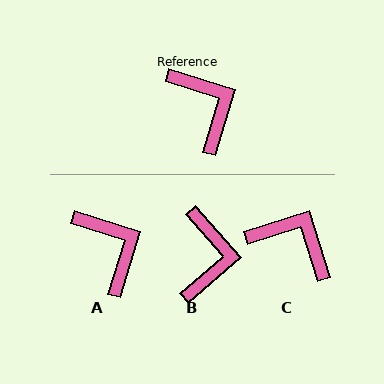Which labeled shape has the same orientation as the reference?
A.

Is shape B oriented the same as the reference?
No, it is off by about 32 degrees.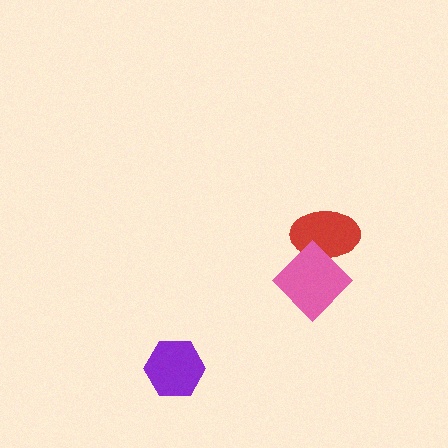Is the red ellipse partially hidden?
Yes, it is partially covered by another shape.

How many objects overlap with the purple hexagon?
0 objects overlap with the purple hexagon.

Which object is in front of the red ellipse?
The pink diamond is in front of the red ellipse.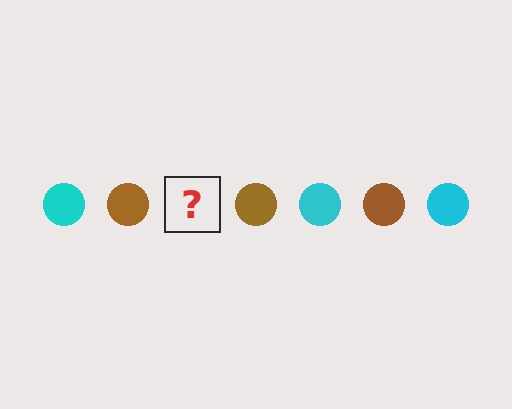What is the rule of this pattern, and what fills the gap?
The rule is that the pattern cycles through cyan, brown circles. The gap should be filled with a cyan circle.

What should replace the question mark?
The question mark should be replaced with a cyan circle.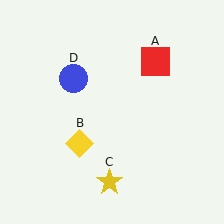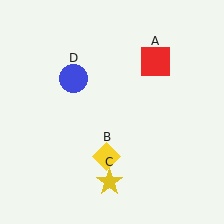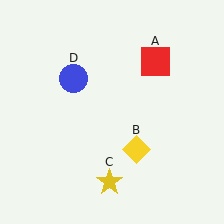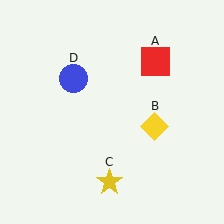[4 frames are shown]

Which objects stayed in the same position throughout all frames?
Red square (object A) and yellow star (object C) and blue circle (object D) remained stationary.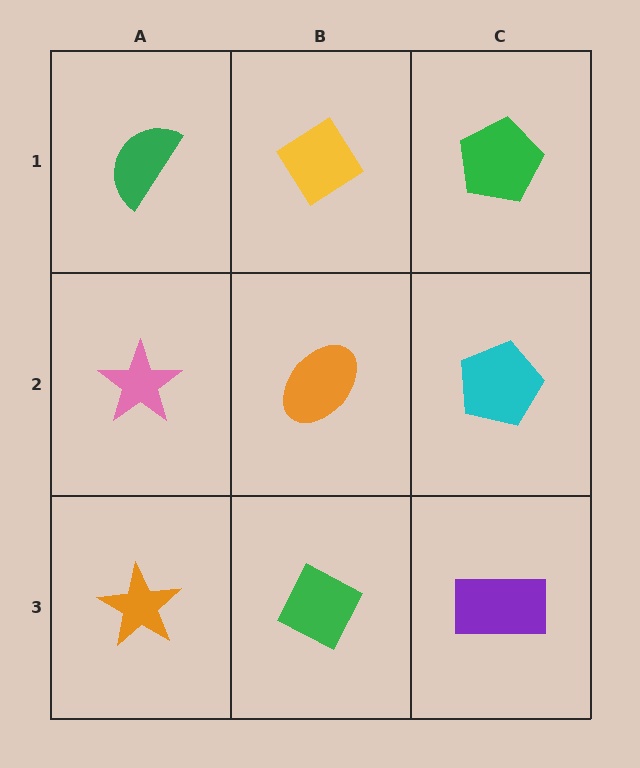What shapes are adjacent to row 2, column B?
A yellow diamond (row 1, column B), a green diamond (row 3, column B), a pink star (row 2, column A), a cyan pentagon (row 2, column C).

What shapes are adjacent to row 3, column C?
A cyan pentagon (row 2, column C), a green diamond (row 3, column B).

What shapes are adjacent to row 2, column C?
A green pentagon (row 1, column C), a purple rectangle (row 3, column C), an orange ellipse (row 2, column B).